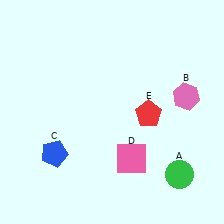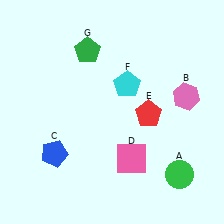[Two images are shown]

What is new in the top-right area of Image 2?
A cyan pentagon (F) was added in the top-right area of Image 2.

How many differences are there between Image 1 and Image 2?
There are 2 differences between the two images.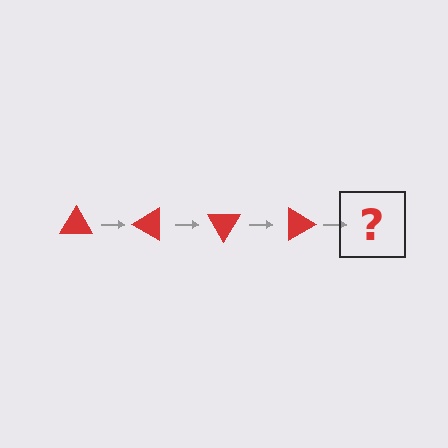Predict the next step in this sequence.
The next step is a red triangle rotated 120 degrees.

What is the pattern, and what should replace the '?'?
The pattern is that the triangle rotates 30 degrees each step. The '?' should be a red triangle rotated 120 degrees.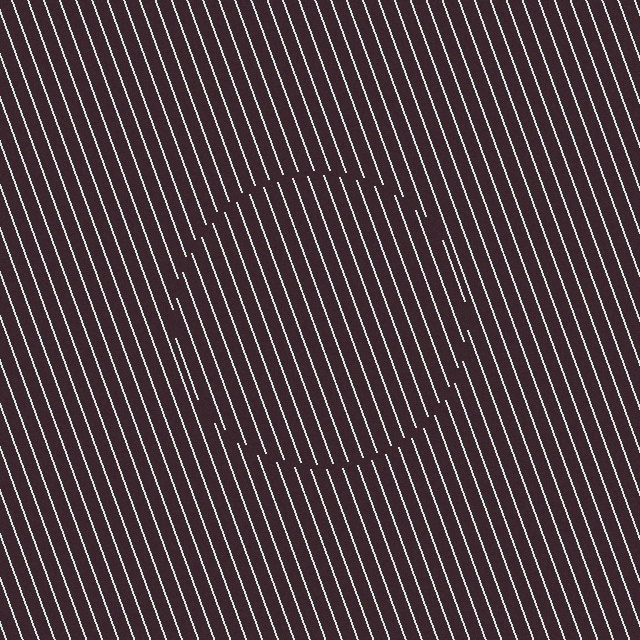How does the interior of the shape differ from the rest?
The interior of the shape contains the same grating, shifted by half a period — the contour is defined by the phase discontinuity where line-ends from the inner and outer gratings abut.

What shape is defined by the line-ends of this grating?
An illusory circle. The interior of the shape contains the same grating, shifted by half a period — the contour is defined by the phase discontinuity where line-ends from the inner and outer gratings abut.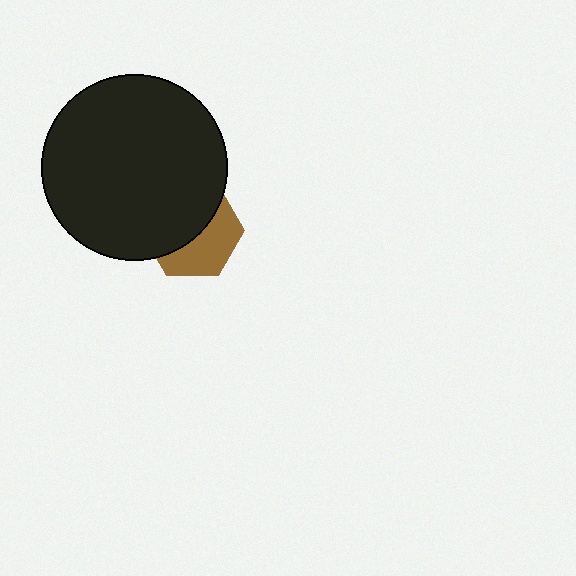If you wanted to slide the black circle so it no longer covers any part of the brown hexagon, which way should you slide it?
Slide it toward the upper-left — that is the most direct way to separate the two shapes.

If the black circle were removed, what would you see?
You would see the complete brown hexagon.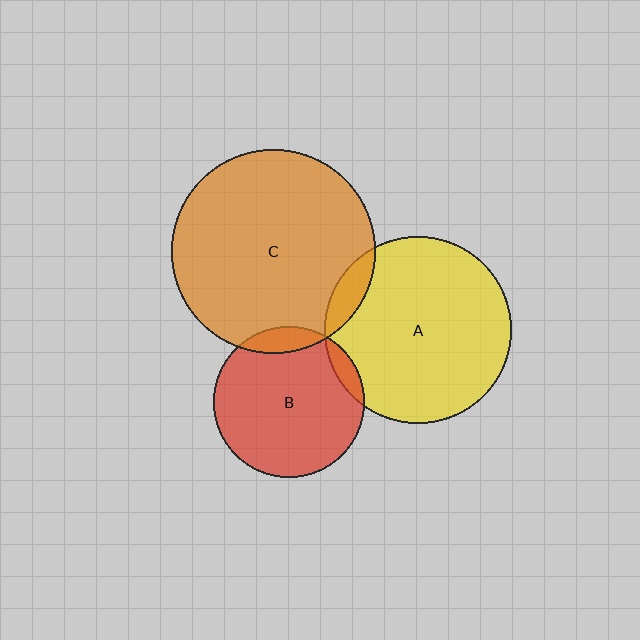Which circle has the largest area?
Circle C (orange).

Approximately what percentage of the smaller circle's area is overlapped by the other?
Approximately 10%.